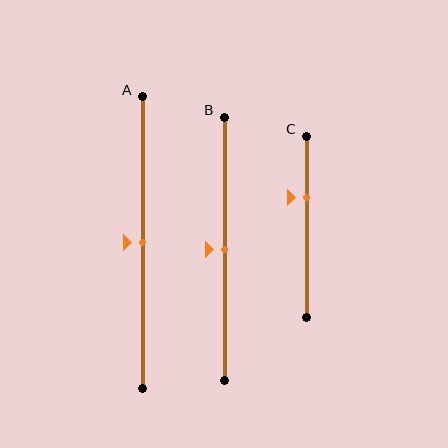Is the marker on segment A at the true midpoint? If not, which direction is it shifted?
Yes, the marker on segment A is at the true midpoint.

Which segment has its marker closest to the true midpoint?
Segment A has its marker closest to the true midpoint.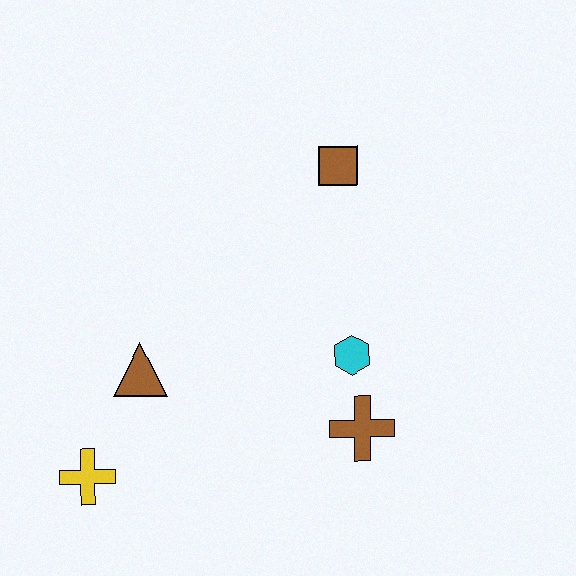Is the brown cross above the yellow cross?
Yes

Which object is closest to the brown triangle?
The yellow cross is closest to the brown triangle.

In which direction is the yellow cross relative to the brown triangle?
The yellow cross is below the brown triangle.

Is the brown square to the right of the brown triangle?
Yes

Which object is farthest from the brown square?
The yellow cross is farthest from the brown square.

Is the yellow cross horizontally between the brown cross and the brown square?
No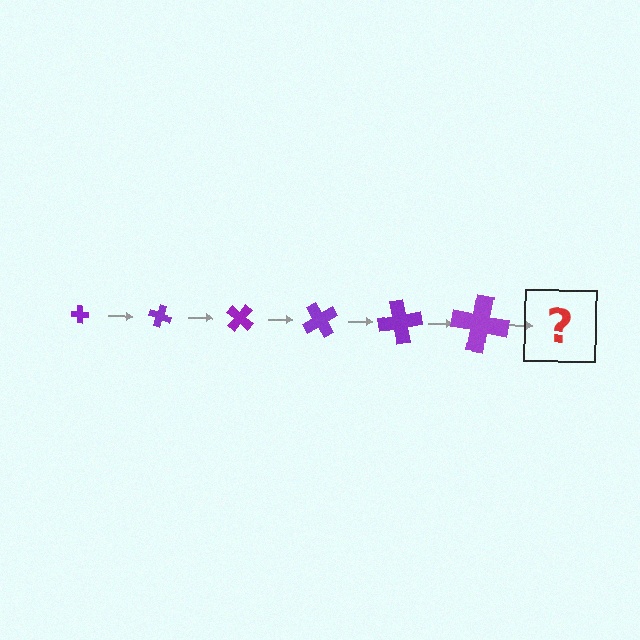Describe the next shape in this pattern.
It should be a cross, larger than the previous one and rotated 120 degrees from the start.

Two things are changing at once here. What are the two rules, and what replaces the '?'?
The two rules are that the cross grows larger each step and it rotates 20 degrees each step. The '?' should be a cross, larger than the previous one and rotated 120 degrees from the start.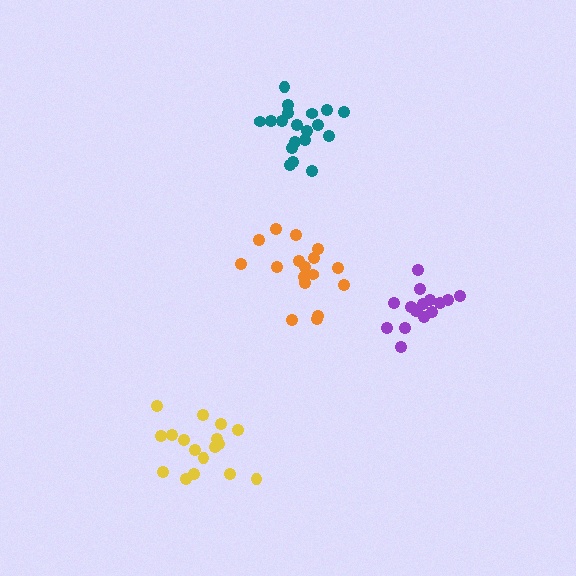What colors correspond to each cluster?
The clusters are colored: teal, orange, purple, yellow.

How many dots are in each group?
Group 1: 19 dots, Group 2: 17 dots, Group 3: 16 dots, Group 4: 17 dots (69 total).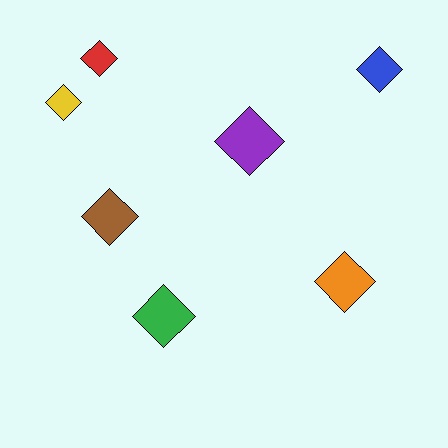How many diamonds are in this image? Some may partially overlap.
There are 7 diamonds.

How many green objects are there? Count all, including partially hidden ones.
There is 1 green object.